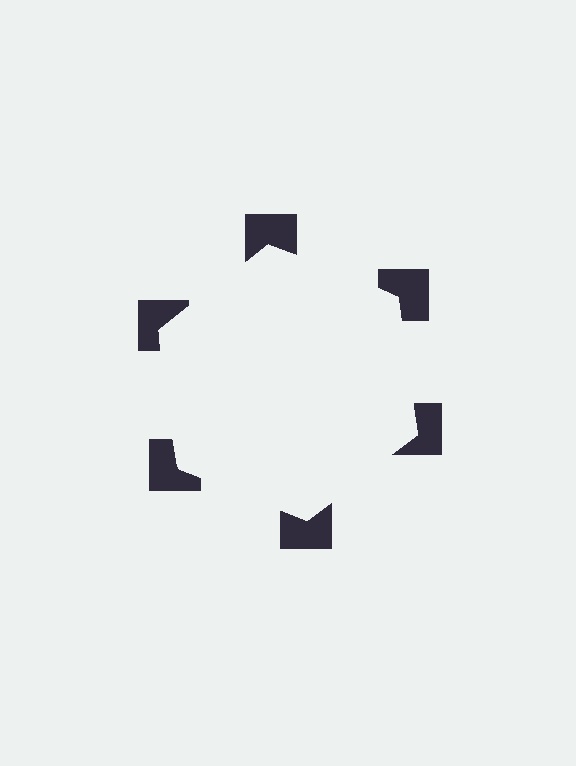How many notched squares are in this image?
There are 6 — one at each vertex of the illusory hexagon.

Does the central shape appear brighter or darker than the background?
It typically appears slightly brighter than the background, even though no actual brightness change is drawn.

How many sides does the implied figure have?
6 sides.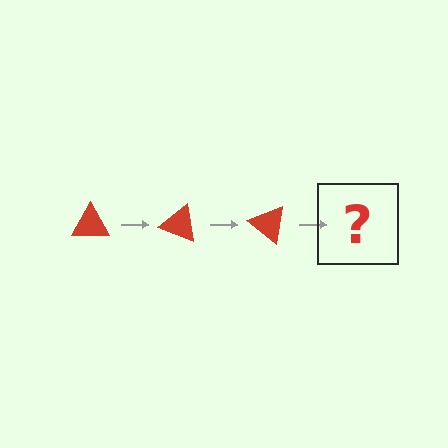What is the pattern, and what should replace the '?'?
The pattern is that the triangle rotates 20 degrees each step. The '?' should be a red triangle rotated 60 degrees.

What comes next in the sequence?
The next element should be a red triangle rotated 60 degrees.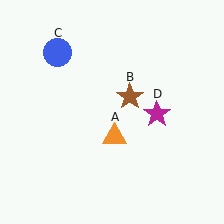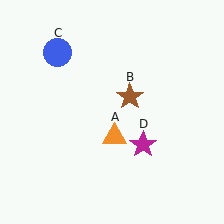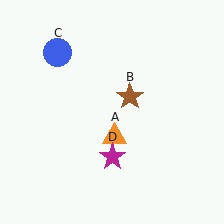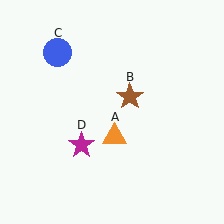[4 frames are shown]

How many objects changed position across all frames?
1 object changed position: magenta star (object D).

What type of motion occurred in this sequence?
The magenta star (object D) rotated clockwise around the center of the scene.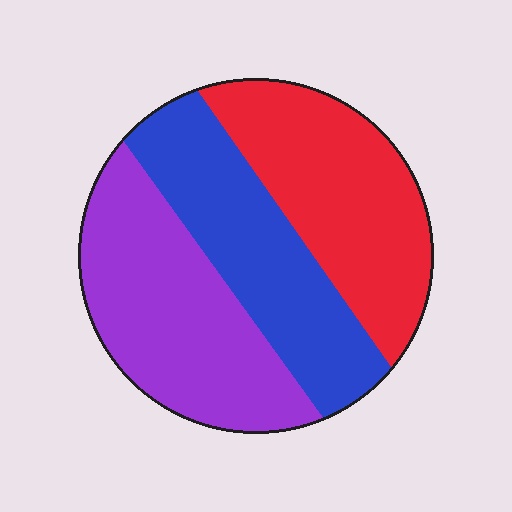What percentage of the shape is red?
Red covers roughly 35% of the shape.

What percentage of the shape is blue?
Blue takes up between a sixth and a third of the shape.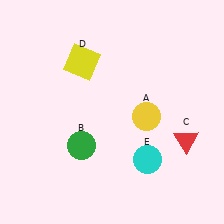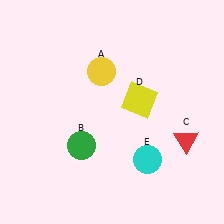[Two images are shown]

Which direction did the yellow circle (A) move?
The yellow circle (A) moved left.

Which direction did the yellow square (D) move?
The yellow square (D) moved right.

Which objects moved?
The objects that moved are: the yellow circle (A), the yellow square (D).